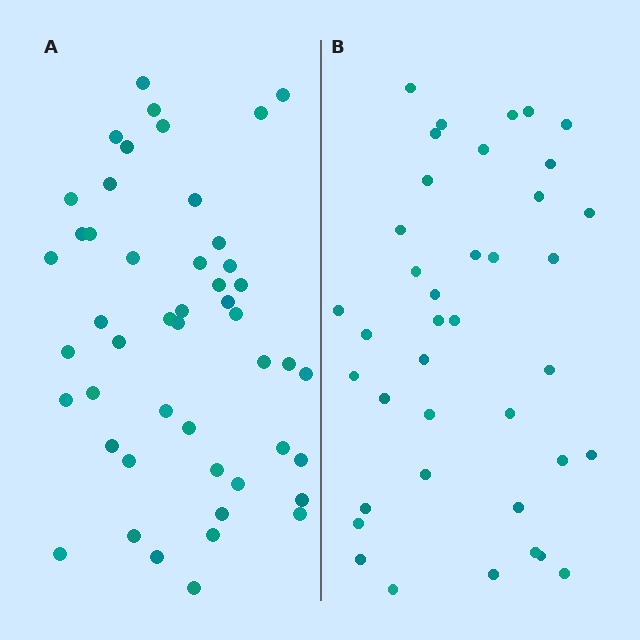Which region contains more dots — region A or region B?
Region A (the left region) has more dots.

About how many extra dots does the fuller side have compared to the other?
Region A has roughly 8 or so more dots than region B.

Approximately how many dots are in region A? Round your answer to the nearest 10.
About 50 dots. (The exact count is 48, which rounds to 50.)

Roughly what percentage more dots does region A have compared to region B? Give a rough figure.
About 25% more.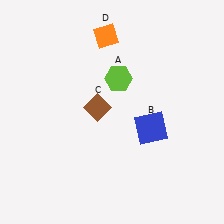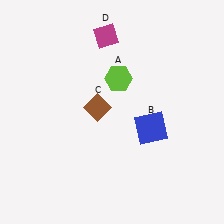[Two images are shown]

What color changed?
The diamond (D) changed from orange in Image 1 to magenta in Image 2.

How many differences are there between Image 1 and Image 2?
There is 1 difference between the two images.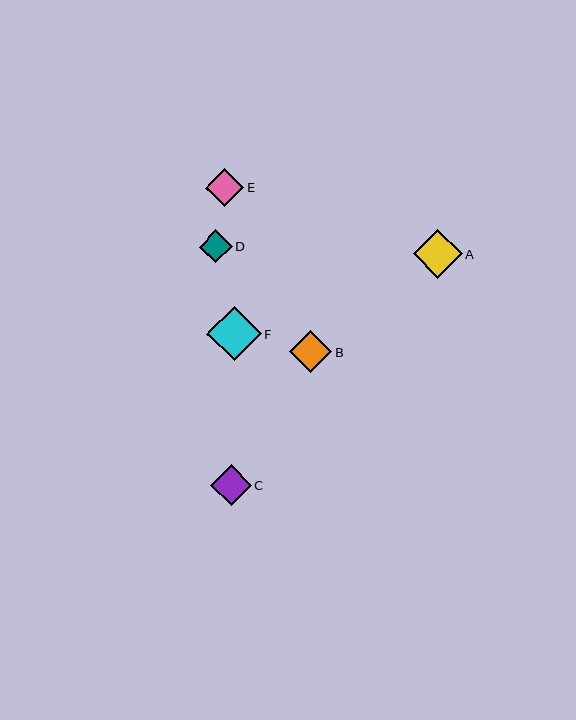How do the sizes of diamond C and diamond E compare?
Diamond C and diamond E are approximately the same size.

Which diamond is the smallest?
Diamond D is the smallest with a size of approximately 33 pixels.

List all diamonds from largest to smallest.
From largest to smallest: F, A, B, C, E, D.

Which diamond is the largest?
Diamond F is the largest with a size of approximately 55 pixels.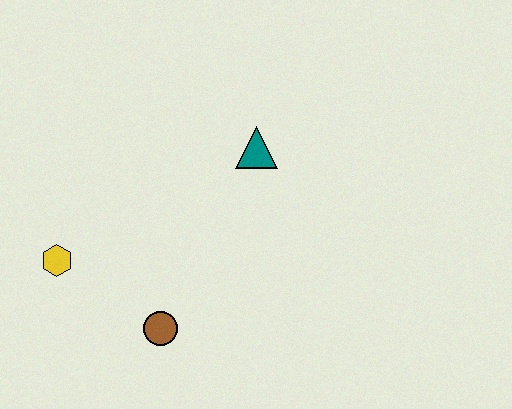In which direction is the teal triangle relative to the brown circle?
The teal triangle is above the brown circle.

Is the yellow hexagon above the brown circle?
Yes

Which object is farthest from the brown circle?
The teal triangle is farthest from the brown circle.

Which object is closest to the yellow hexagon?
The brown circle is closest to the yellow hexagon.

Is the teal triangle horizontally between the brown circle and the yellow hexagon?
No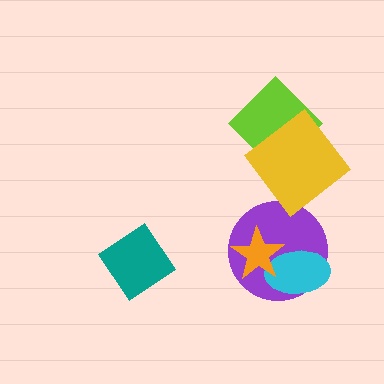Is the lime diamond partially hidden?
Yes, it is partially covered by another shape.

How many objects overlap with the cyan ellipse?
2 objects overlap with the cyan ellipse.